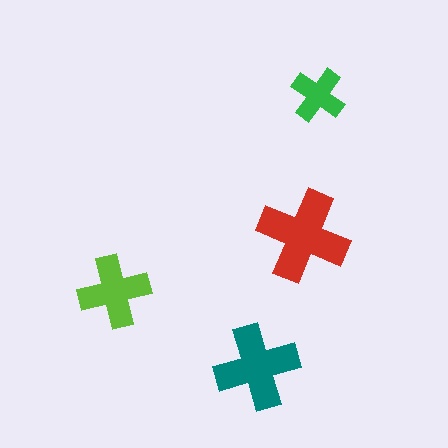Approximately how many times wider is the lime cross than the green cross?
About 1.5 times wider.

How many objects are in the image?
There are 4 objects in the image.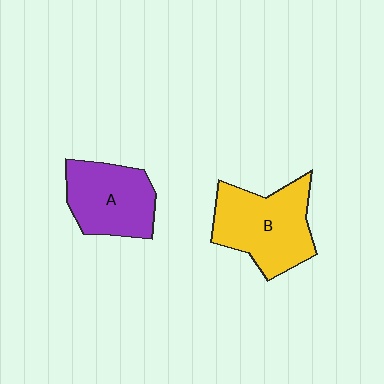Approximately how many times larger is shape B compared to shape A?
Approximately 1.2 times.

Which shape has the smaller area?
Shape A (purple).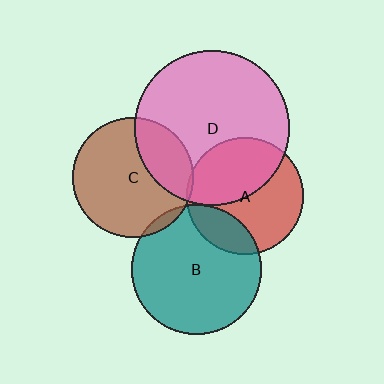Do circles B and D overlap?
Yes.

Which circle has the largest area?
Circle D (pink).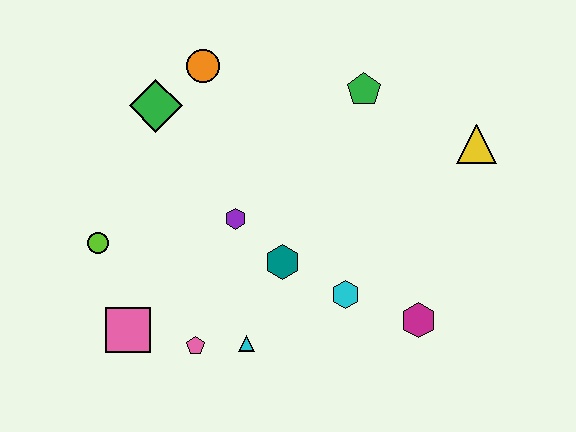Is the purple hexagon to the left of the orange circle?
No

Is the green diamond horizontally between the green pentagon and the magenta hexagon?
No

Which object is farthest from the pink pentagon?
The yellow triangle is farthest from the pink pentagon.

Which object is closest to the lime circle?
The pink square is closest to the lime circle.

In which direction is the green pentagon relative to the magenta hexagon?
The green pentagon is above the magenta hexagon.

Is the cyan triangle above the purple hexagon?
No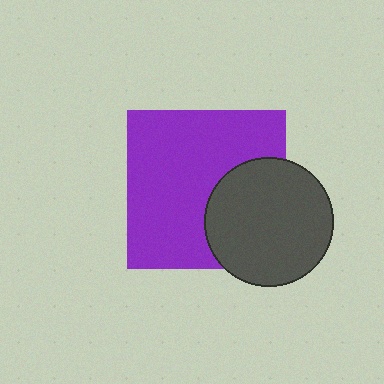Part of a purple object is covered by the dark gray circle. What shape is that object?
It is a square.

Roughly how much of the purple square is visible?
Most of it is visible (roughly 69%).